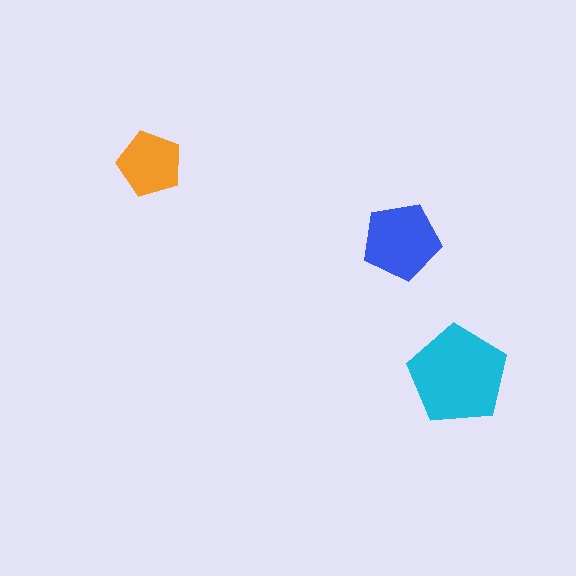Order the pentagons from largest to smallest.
the cyan one, the blue one, the orange one.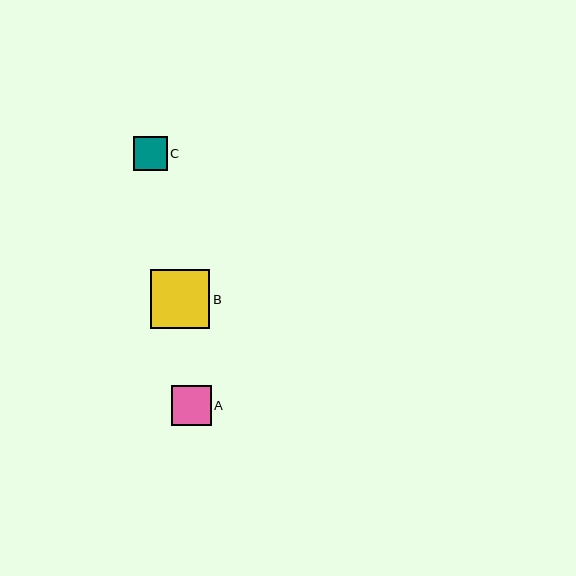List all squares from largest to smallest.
From largest to smallest: B, A, C.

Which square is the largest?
Square B is the largest with a size of approximately 60 pixels.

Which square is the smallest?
Square C is the smallest with a size of approximately 34 pixels.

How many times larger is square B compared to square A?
Square B is approximately 1.5 times the size of square A.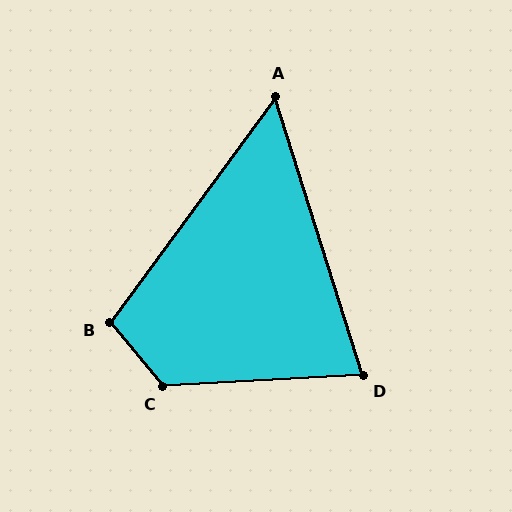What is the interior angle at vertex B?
Approximately 104 degrees (obtuse).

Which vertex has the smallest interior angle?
A, at approximately 54 degrees.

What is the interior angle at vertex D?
Approximately 76 degrees (acute).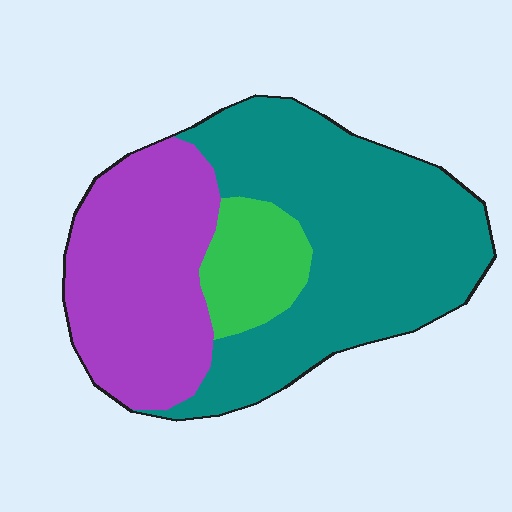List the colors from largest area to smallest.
From largest to smallest: teal, purple, green.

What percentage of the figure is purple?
Purple takes up between a quarter and a half of the figure.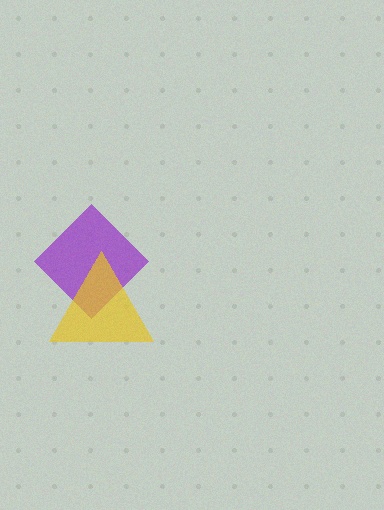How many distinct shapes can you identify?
There are 2 distinct shapes: a purple diamond, a yellow triangle.